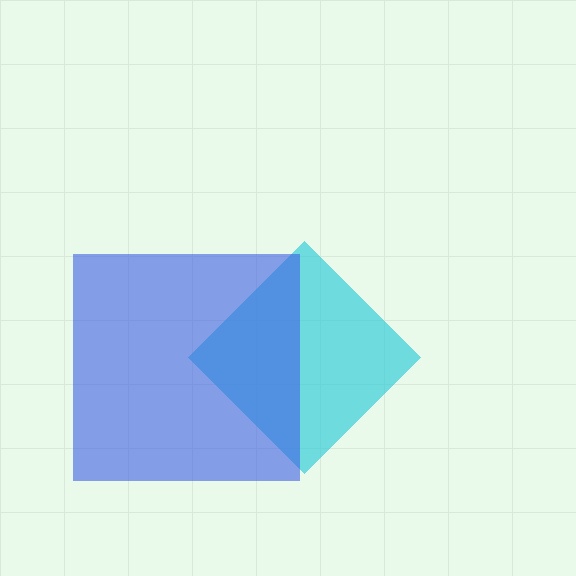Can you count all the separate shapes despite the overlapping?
Yes, there are 2 separate shapes.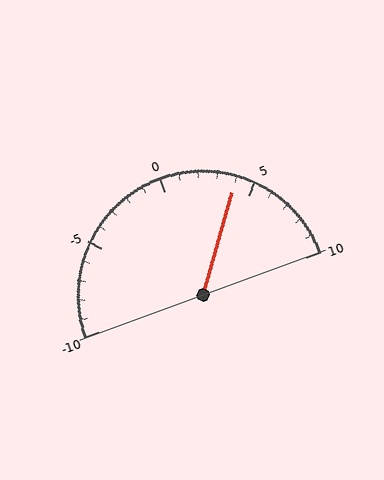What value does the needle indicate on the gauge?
The needle indicates approximately 4.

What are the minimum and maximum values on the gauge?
The gauge ranges from -10 to 10.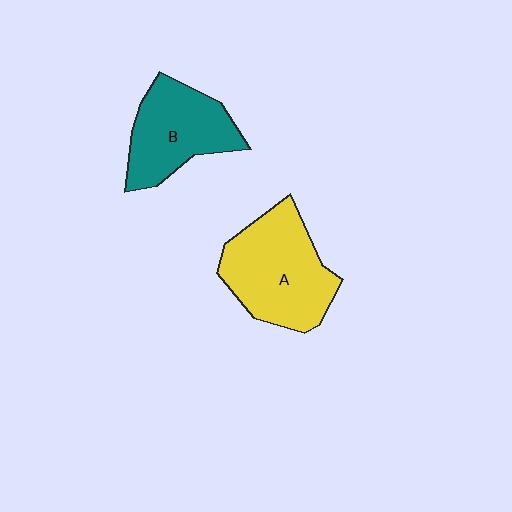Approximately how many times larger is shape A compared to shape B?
Approximately 1.2 times.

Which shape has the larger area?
Shape A (yellow).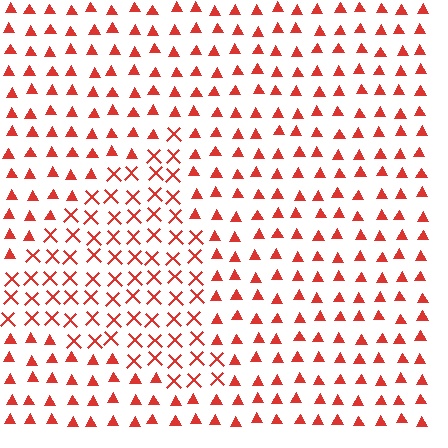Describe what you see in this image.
The image is filled with small red elements arranged in a uniform grid. A triangle-shaped region contains X marks, while the surrounding area contains triangles. The boundary is defined purely by the change in element shape.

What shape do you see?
I see a triangle.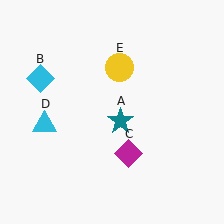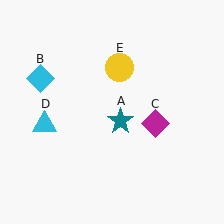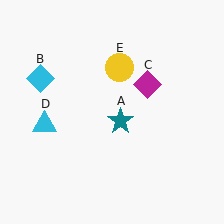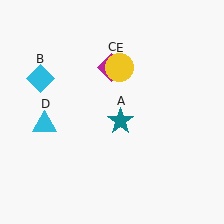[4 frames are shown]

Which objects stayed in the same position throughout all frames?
Teal star (object A) and cyan diamond (object B) and cyan triangle (object D) and yellow circle (object E) remained stationary.